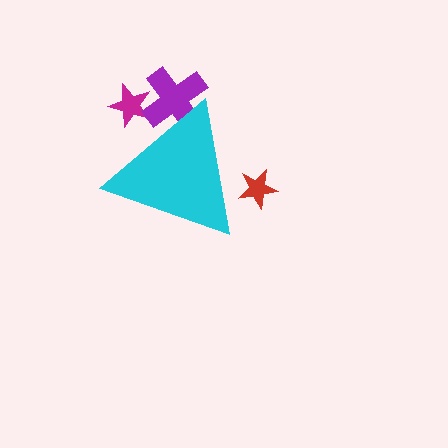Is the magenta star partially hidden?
Yes, the magenta star is partially hidden behind the cyan triangle.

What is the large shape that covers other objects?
A cyan triangle.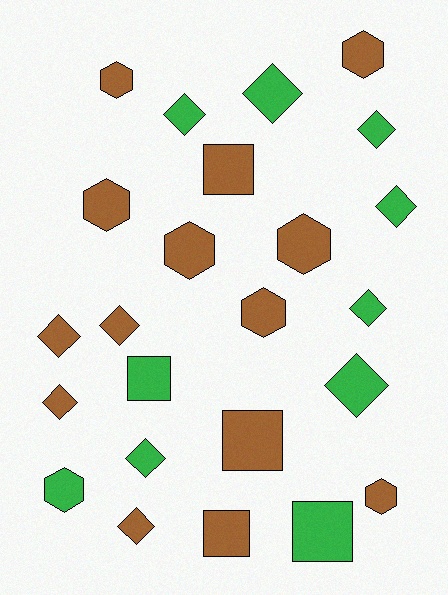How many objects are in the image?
There are 24 objects.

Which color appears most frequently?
Brown, with 14 objects.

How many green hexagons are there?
There is 1 green hexagon.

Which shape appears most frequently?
Diamond, with 11 objects.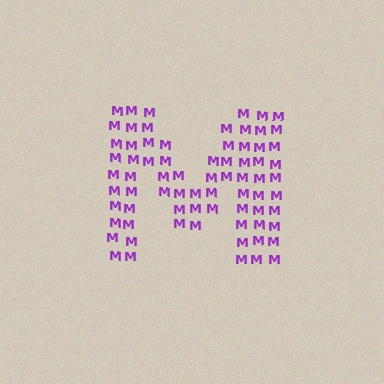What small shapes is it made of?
It is made of small letter M's.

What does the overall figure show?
The overall figure shows the letter M.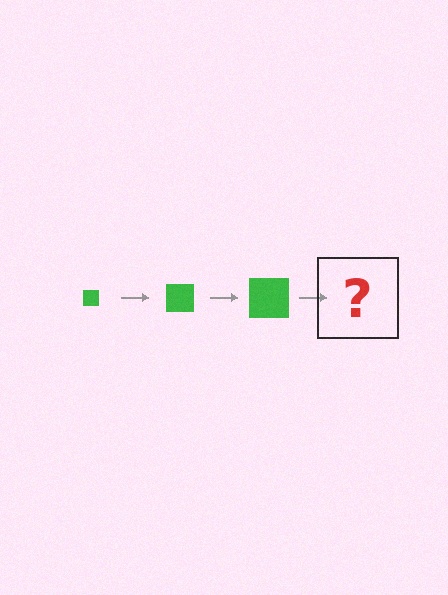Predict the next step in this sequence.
The next step is a green square, larger than the previous one.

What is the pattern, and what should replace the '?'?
The pattern is that the square gets progressively larger each step. The '?' should be a green square, larger than the previous one.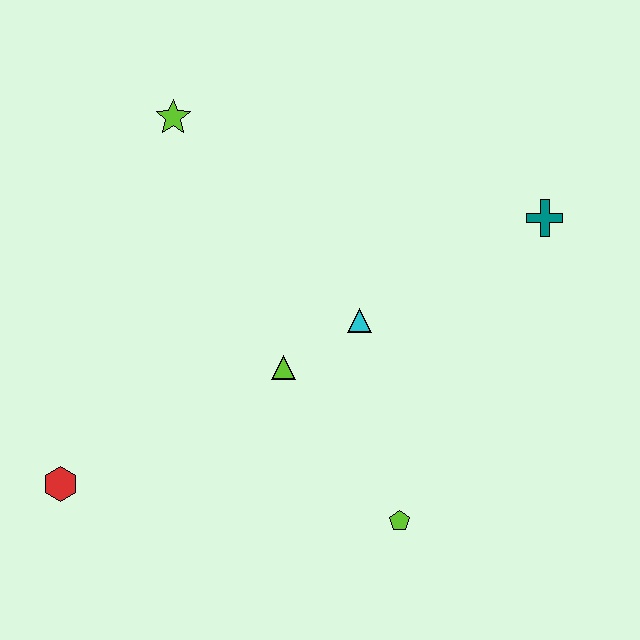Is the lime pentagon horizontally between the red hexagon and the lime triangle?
No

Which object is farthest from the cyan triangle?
The red hexagon is farthest from the cyan triangle.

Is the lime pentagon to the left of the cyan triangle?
No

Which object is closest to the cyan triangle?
The lime triangle is closest to the cyan triangle.